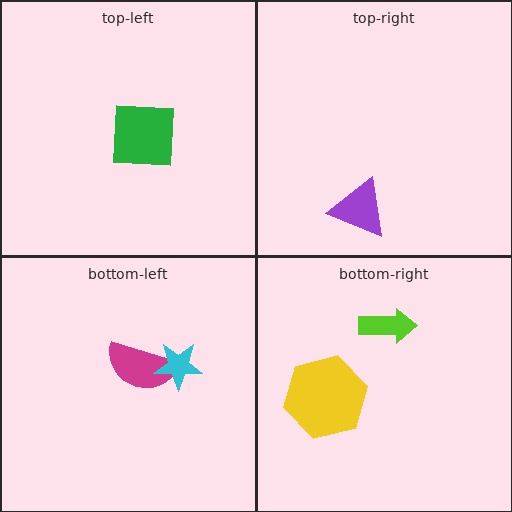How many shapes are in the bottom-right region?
2.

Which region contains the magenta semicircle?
The bottom-left region.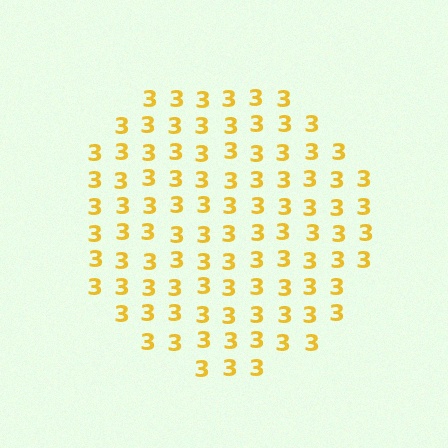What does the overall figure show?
The overall figure shows a circle.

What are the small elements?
The small elements are digit 3's.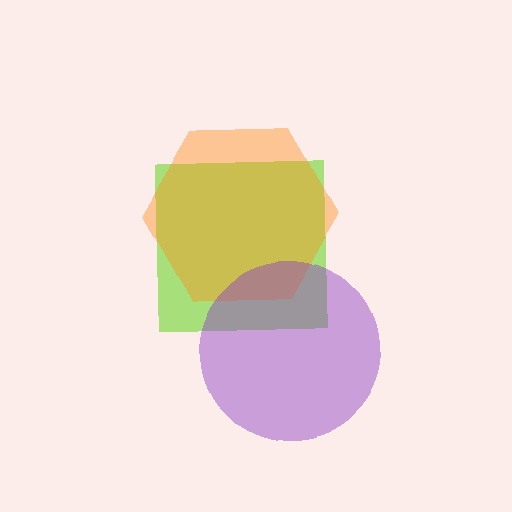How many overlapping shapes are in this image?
There are 3 overlapping shapes in the image.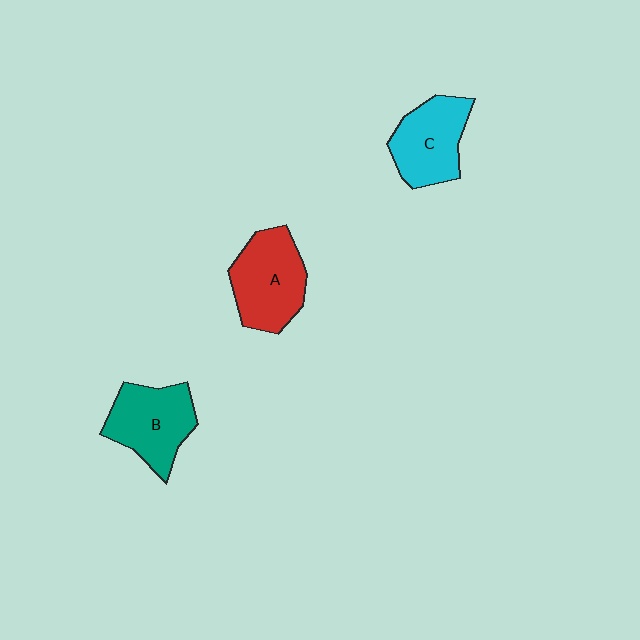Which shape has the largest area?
Shape A (red).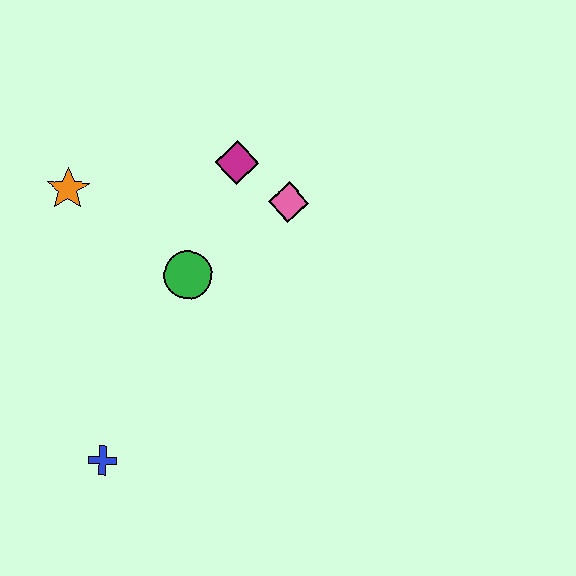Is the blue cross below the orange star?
Yes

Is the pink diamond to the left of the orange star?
No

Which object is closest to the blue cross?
The green circle is closest to the blue cross.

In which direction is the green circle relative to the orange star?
The green circle is to the right of the orange star.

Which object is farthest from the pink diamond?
The blue cross is farthest from the pink diamond.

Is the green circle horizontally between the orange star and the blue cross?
No